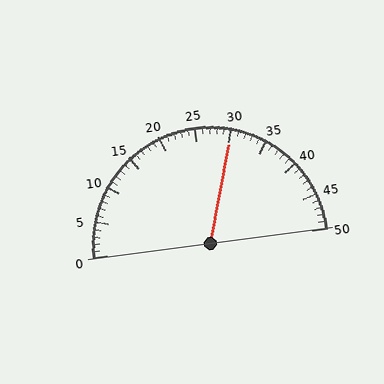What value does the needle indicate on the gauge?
The needle indicates approximately 30.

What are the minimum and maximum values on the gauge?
The gauge ranges from 0 to 50.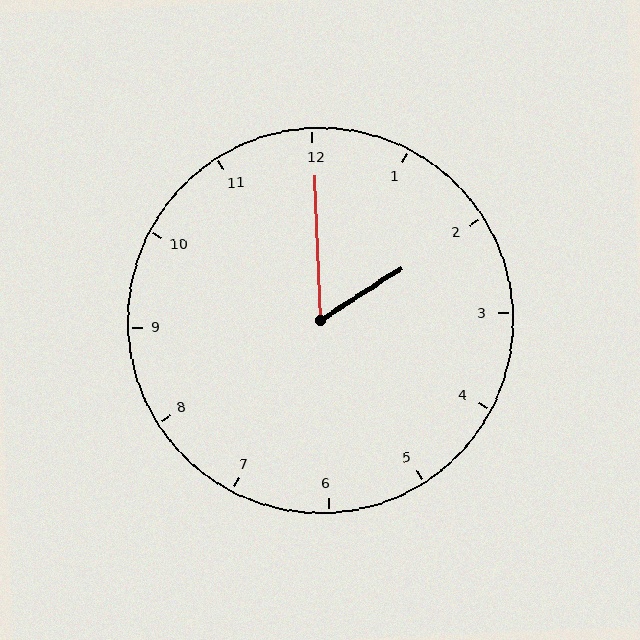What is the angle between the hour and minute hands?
Approximately 60 degrees.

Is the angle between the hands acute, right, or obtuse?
It is acute.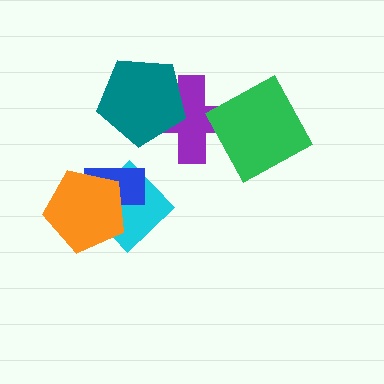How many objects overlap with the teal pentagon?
1 object overlaps with the teal pentagon.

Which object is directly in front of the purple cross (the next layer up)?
The teal pentagon is directly in front of the purple cross.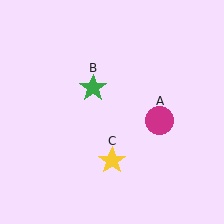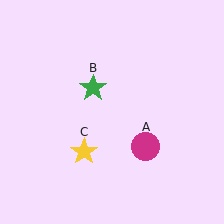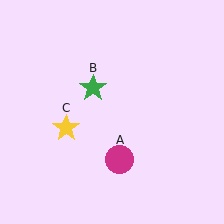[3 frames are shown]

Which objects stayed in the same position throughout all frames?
Green star (object B) remained stationary.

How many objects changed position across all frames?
2 objects changed position: magenta circle (object A), yellow star (object C).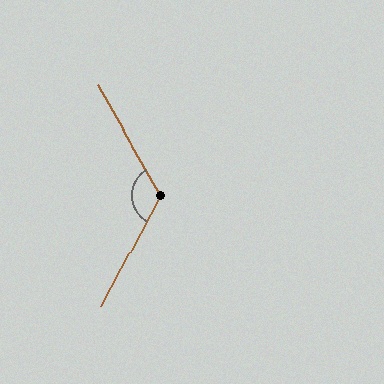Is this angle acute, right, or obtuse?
It is obtuse.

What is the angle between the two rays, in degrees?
Approximately 122 degrees.